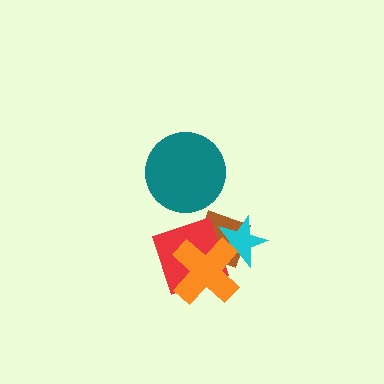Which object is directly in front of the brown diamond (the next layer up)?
The red square is directly in front of the brown diamond.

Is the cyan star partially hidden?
Yes, it is partially covered by another shape.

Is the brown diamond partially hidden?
Yes, it is partially covered by another shape.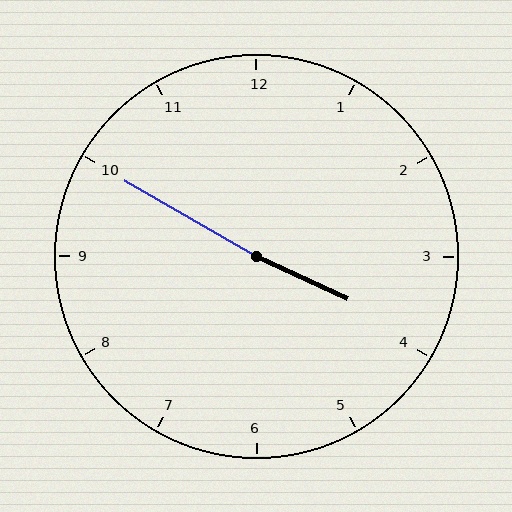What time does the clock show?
3:50.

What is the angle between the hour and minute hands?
Approximately 175 degrees.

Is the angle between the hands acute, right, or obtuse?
It is obtuse.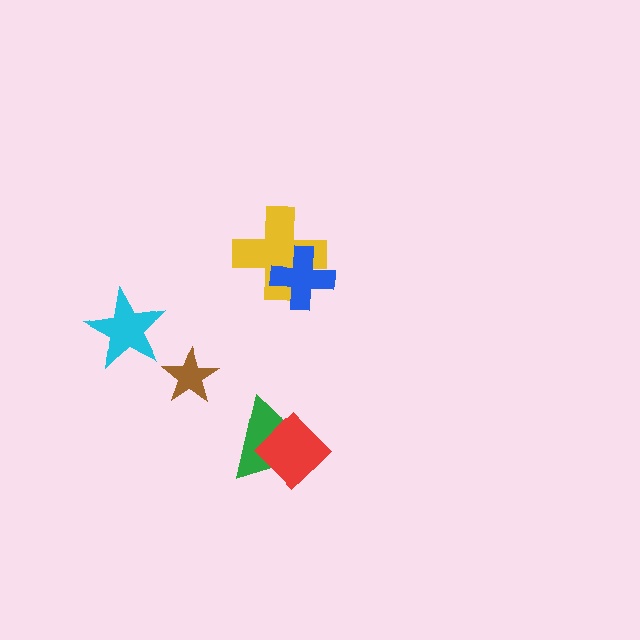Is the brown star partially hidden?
No, no other shape covers it.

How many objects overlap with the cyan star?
0 objects overlap with the cyan star.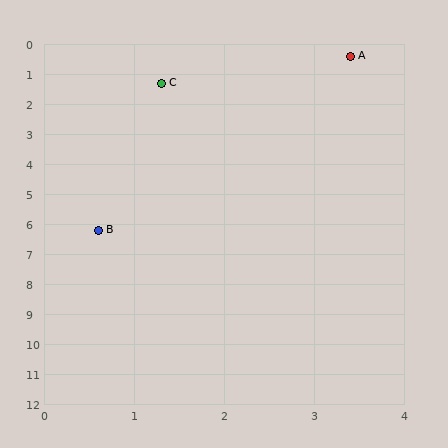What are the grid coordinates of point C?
Point C is at approximately (1.3, 1.3).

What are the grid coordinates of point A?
Point A is at approximately (3.4, 0.4).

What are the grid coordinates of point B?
Point B is at approximately (0.6, 6.2).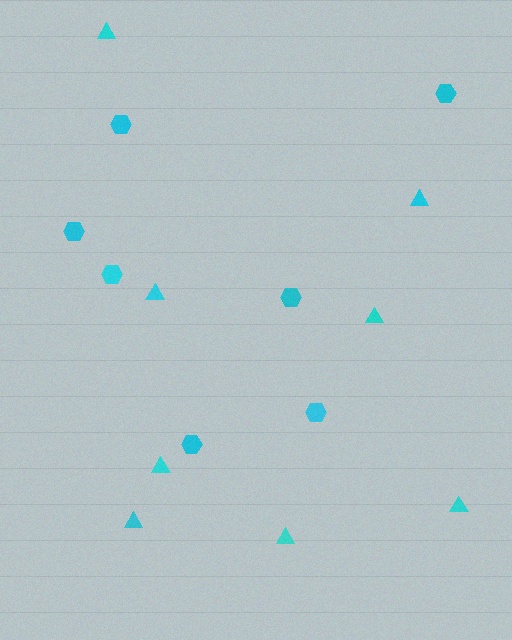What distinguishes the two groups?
There are 2 groups: one group of hexagons (7) and one group of triangles (8).